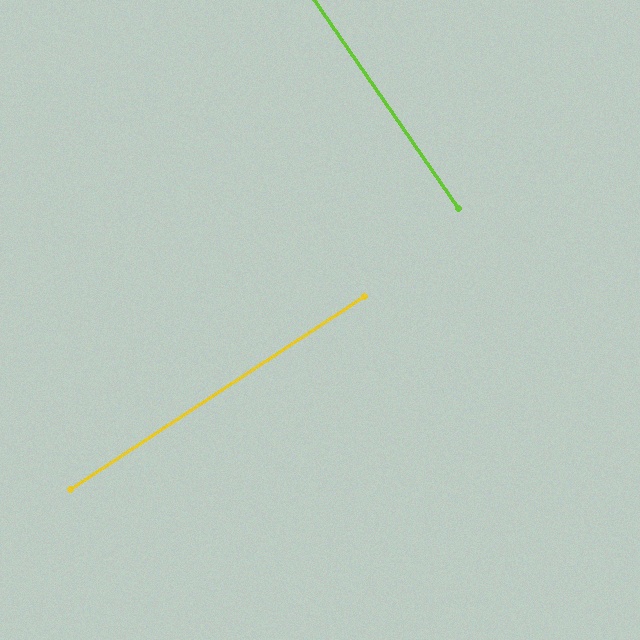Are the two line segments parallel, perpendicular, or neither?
Perpendicular — they meet at approximately 89°.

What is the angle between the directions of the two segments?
Approximately 89 degrees.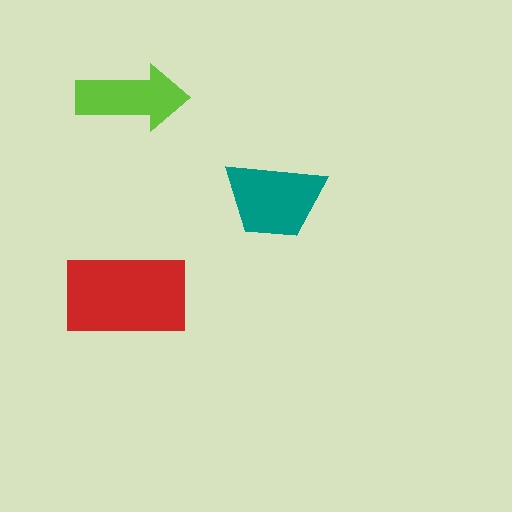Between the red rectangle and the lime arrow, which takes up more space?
The red rectangle.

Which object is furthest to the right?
The teal trapezoid is rightmost.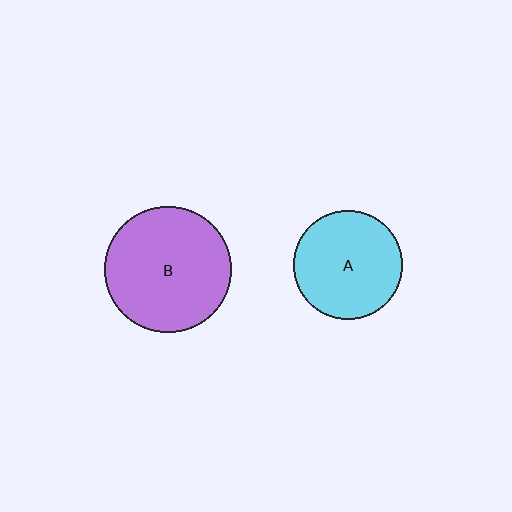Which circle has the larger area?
Circle B (purple).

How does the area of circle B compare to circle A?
Approximately 1.4 times.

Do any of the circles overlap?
No, none of the circles overlap.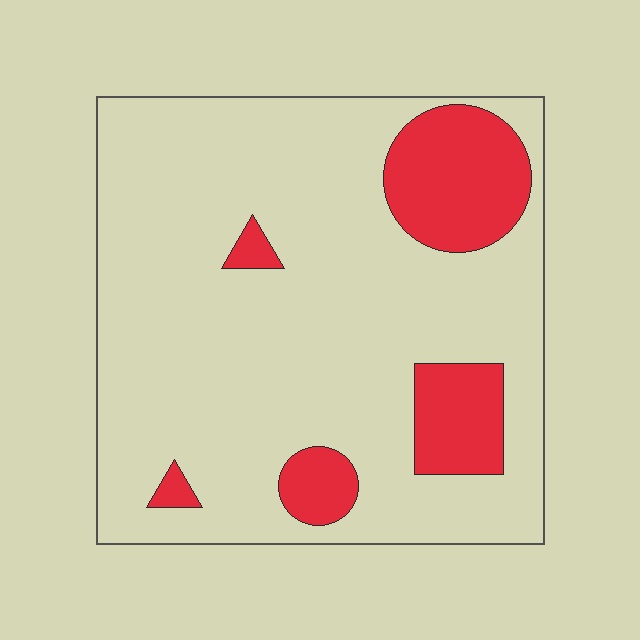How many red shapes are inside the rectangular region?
5.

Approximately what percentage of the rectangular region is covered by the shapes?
Approximately 20%.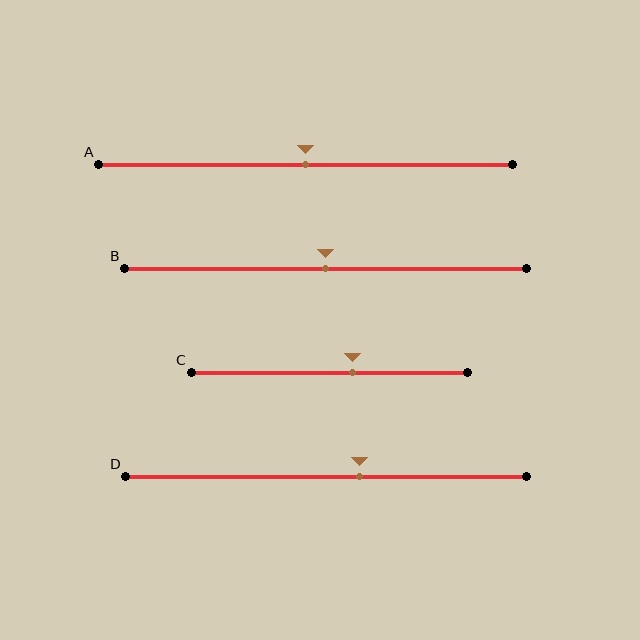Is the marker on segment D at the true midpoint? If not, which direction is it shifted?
No, the marker on segment D is shifted to the right by about 8% of the segment length.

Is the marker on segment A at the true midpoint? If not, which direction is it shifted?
Yes, the marker on segment A is at the true midpoint.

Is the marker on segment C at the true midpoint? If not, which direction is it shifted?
No, the marker on segment C is shifted to the right by about 8% of the segment length.